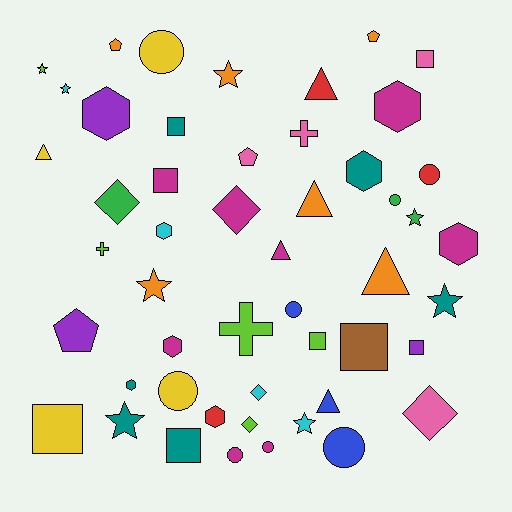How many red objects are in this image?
There are 3 red objects.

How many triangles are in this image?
There are 6 triangles.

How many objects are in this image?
There are 50 objects.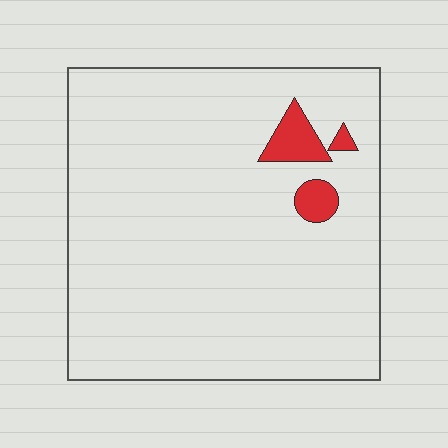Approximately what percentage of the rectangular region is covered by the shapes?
Approximately 5%.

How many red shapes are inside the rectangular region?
3.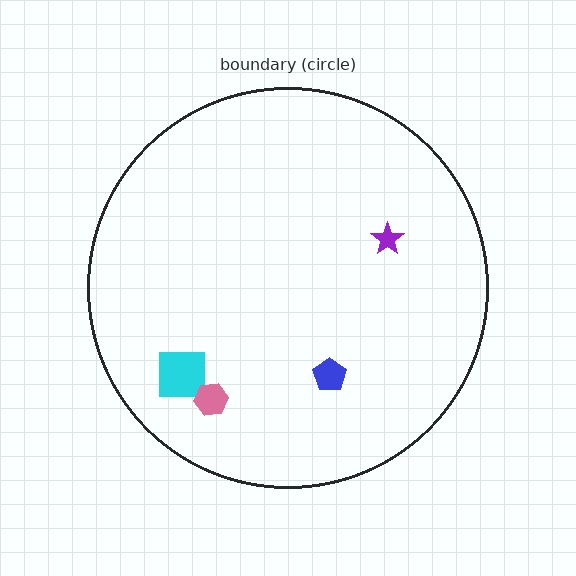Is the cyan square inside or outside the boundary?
Inside.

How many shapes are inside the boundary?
4 inside, 0 outside.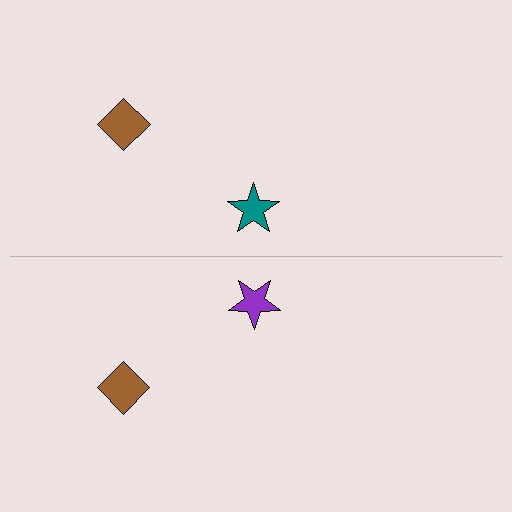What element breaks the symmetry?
The purple star on the bottom side breaks the symmetry — its mirror counterpart is teal.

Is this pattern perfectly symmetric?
No, the pattern is not perfectly symmetric. The purple star on the bottom side breaks the symmetry — its mirror counterpart is teal.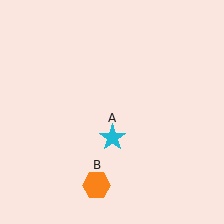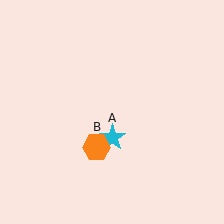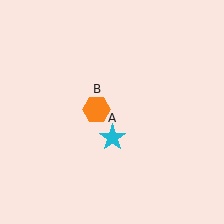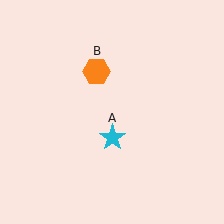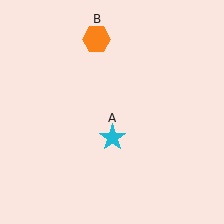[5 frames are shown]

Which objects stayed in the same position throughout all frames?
Cyan star (object A) remained stationary.